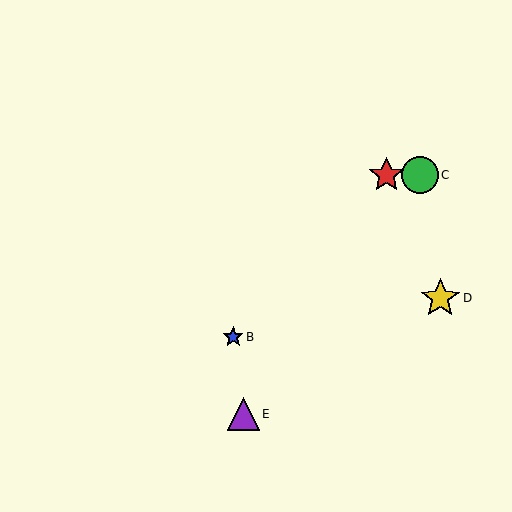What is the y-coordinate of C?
Object C is at y≈175.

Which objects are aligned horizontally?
Objects A, C are aligned horizontally.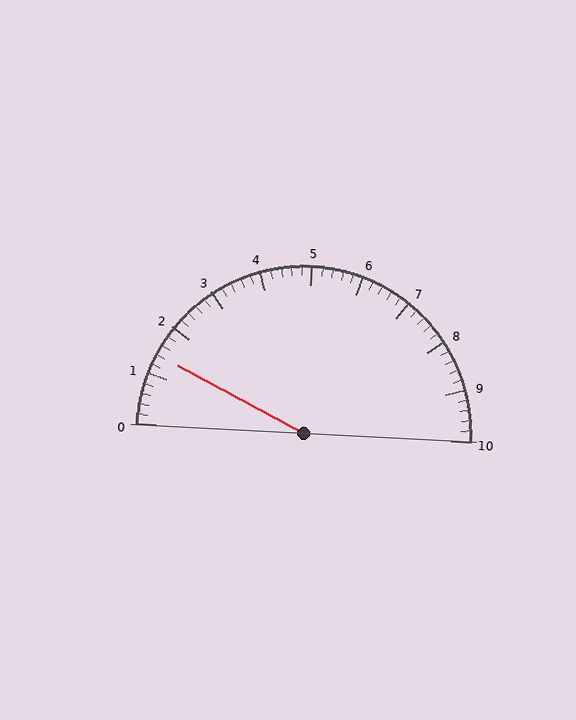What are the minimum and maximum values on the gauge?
The gauge ranges from 0 to 10.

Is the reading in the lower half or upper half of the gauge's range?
The reading is in the lower half of the range (0 to 10).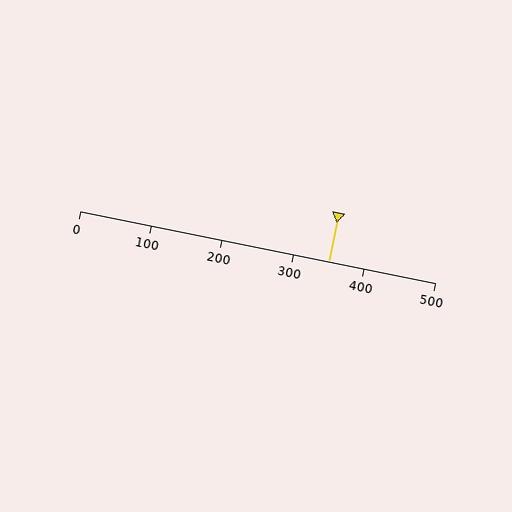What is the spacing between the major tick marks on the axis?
The major ticks are spaced 100 apart.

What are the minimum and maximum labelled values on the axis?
The axis runs from 0 to 500.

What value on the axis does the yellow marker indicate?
The marker indicates approximately 350.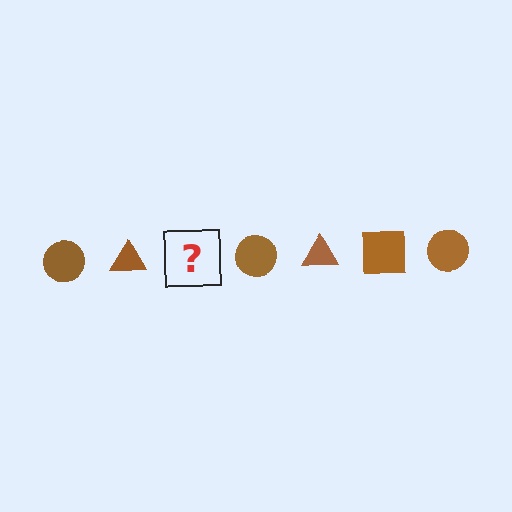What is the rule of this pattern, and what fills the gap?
The rule is that the pattern cycles through circle, triangle, square shapes in brown. The gap should be filled with a brown square.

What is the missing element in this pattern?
The missing element is a brown square.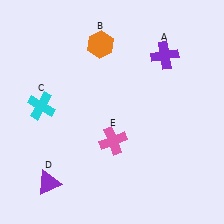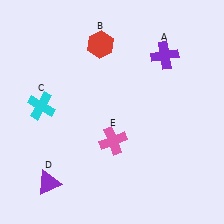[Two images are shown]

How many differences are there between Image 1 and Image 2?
There is 1 difference between the two images.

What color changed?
The hexagon (B) changed from orange in Image 1 to red in Image 2.